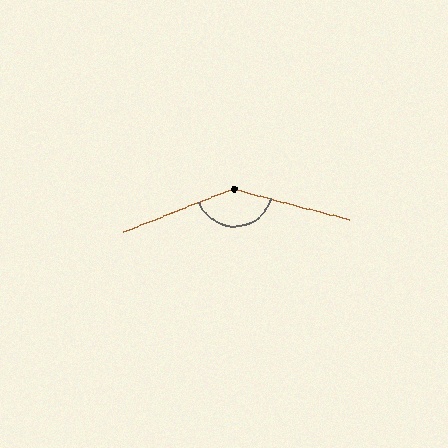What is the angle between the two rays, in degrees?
Approximately 144 degrees.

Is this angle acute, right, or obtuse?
It is obtuse.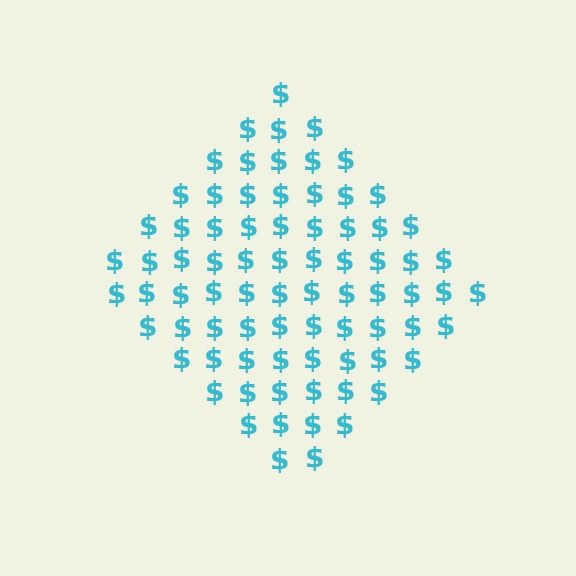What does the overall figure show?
The overall figure shows a diamond.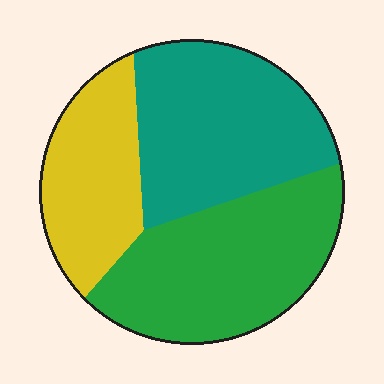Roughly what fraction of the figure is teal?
Teal covers 37% of the figure.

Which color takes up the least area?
Yellow, at roughly 25%.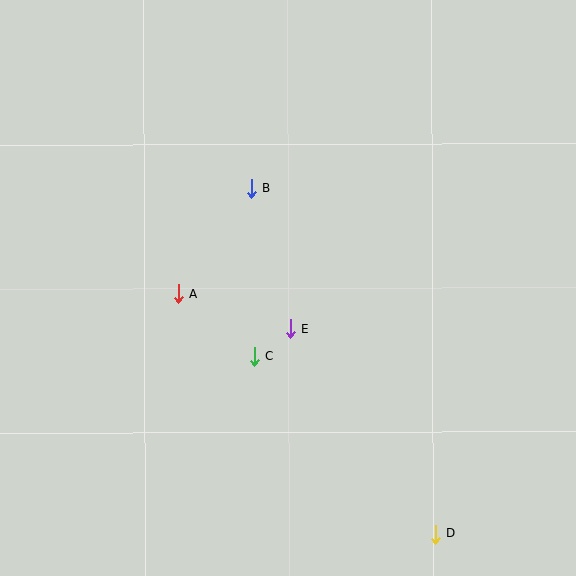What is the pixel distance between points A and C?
The distance between A and C is 98 pixels.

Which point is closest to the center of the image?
Point E at (291, 329) is closest to the center.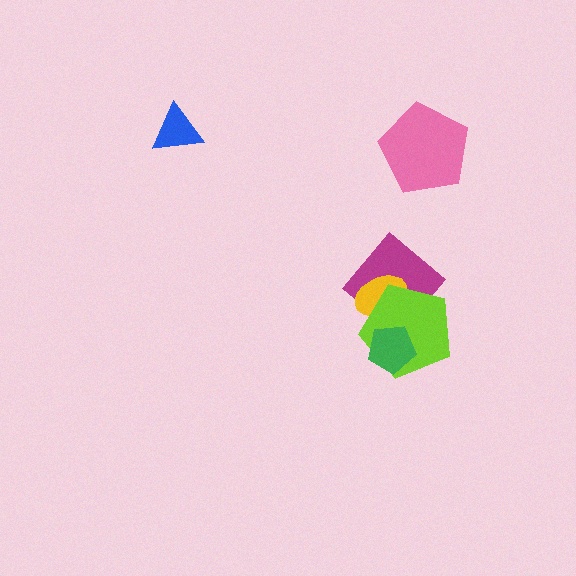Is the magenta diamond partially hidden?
Yes, it is partially covered by another shape.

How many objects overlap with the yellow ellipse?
2 objects overlap with the yellow ellipse.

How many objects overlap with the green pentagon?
1 object overlaps with the green pentagon.